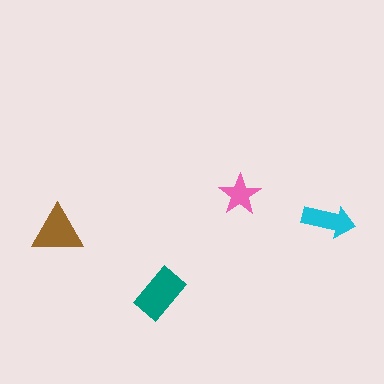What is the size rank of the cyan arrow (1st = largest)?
3rd.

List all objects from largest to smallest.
The teal rectangle, the brown triangle, the cyan arrow, the pink star.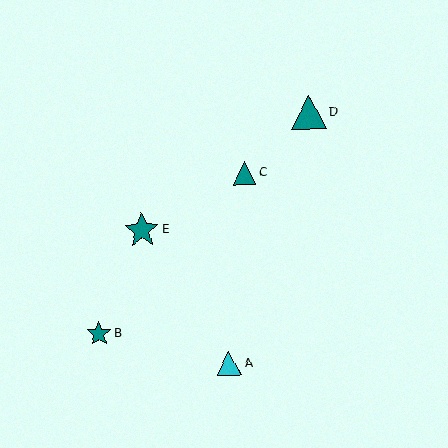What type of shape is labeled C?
Shape C is a teal triangle.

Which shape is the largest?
The teal star (labeled E) is the largest.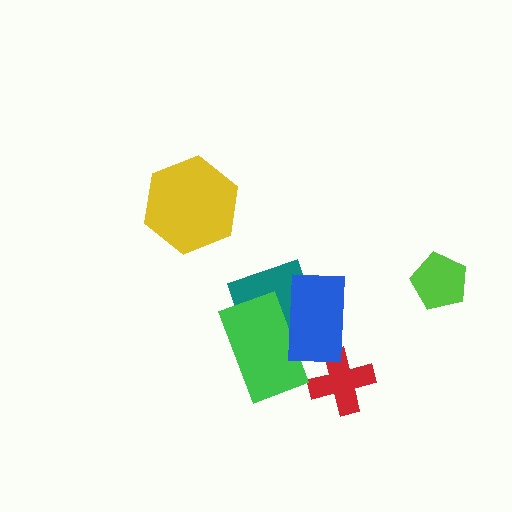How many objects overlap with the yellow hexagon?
0 objects overlap with the yellow hexagon.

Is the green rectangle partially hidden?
Yes, it is partially covered by another shape.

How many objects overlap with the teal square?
2 objects overlap with the teal square.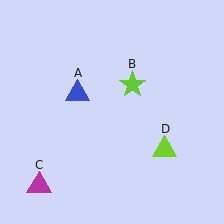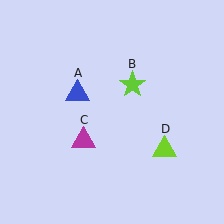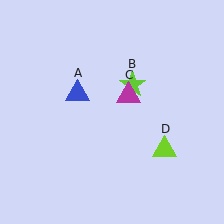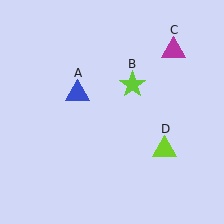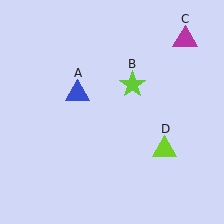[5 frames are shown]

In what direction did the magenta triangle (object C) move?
The magenta triangle (object C) moved up and to the right.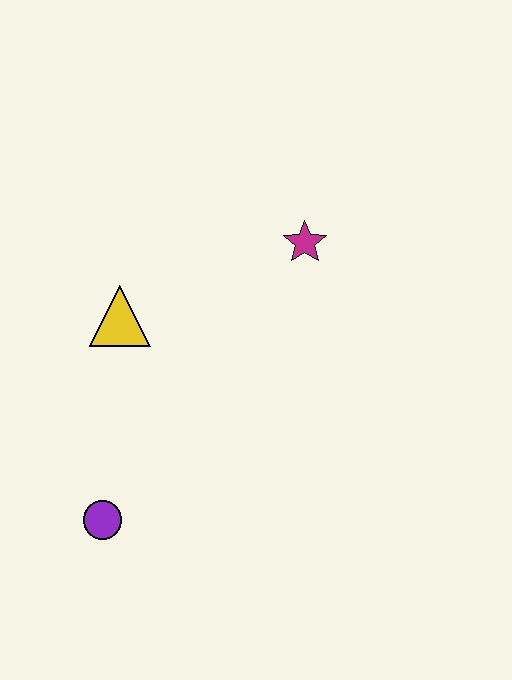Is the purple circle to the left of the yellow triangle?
Yes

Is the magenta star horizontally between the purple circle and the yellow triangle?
No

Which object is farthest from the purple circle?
The magenta star is farthest from the purple circle.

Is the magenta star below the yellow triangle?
No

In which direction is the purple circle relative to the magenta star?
The purple circle is below the magenta star.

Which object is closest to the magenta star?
The yellow triangle is closest to the magenta star.